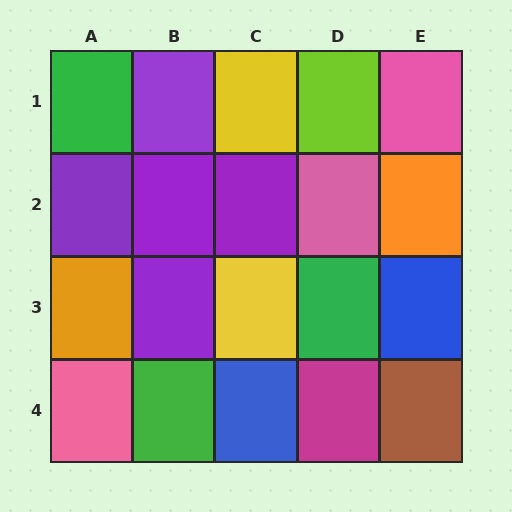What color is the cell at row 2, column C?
Purple.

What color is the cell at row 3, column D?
Green.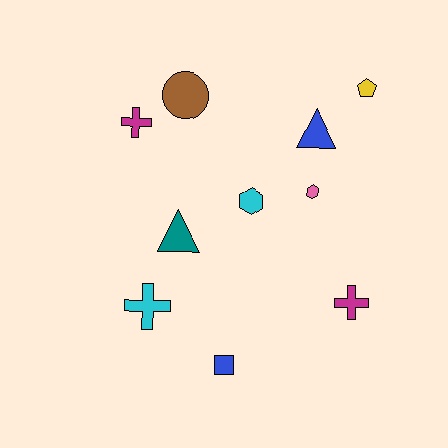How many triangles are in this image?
There are 2 triangles.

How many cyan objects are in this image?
There are 2 cyan objects.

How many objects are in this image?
There are 10 objects.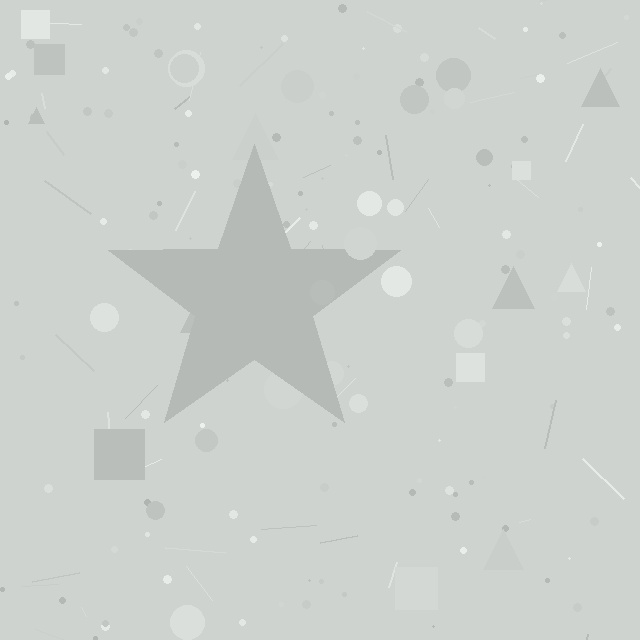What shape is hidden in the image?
A star is hidden in the image.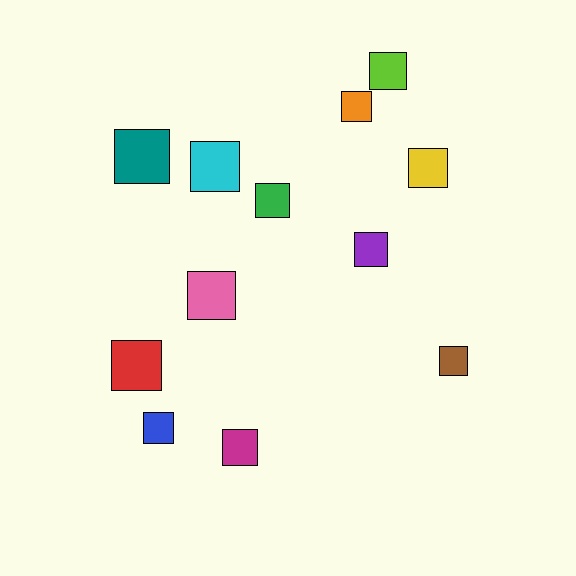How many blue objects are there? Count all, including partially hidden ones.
There is 1 blue object.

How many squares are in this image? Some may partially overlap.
There are 12 squares.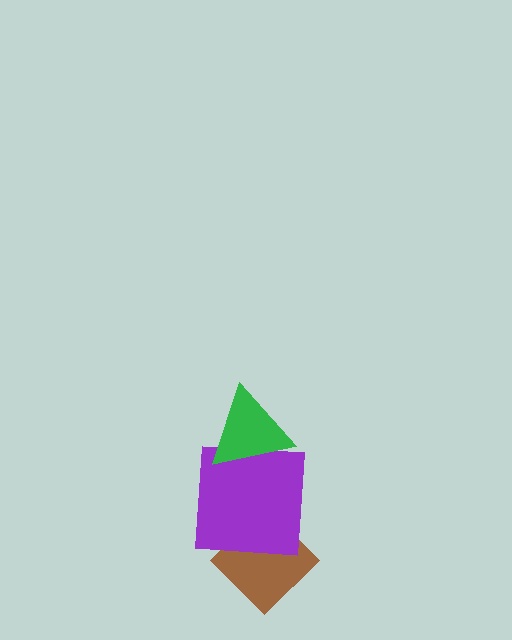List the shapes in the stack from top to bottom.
From top to bottom: the green triangle, the purple square, the brown diamond.